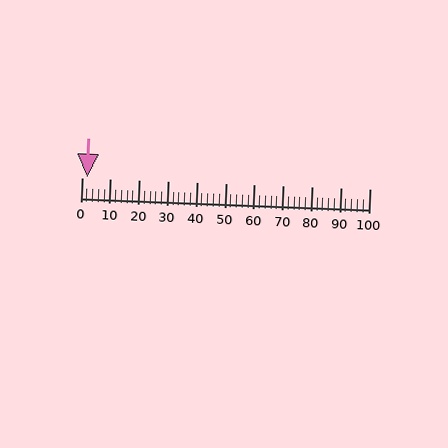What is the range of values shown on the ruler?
The ruler shows values from 0 to 100.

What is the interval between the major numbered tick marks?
The major tick marks are spaced 10 units apart.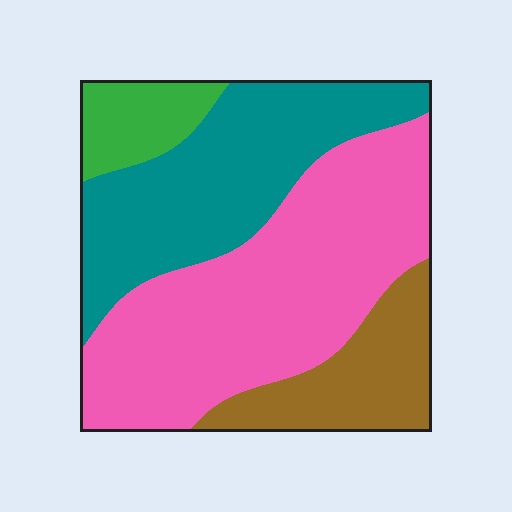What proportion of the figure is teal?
Teal covers roughly 30% of the figure.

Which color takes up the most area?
Pink, at roughly 45%.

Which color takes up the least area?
Green, at roughly 10%.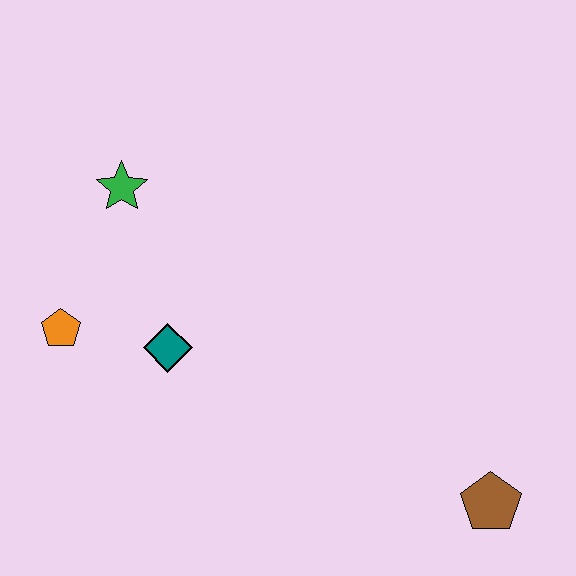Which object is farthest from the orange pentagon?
The brown pentagon is farthest from the orange pentagon.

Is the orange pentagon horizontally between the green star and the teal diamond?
No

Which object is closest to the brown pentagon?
The teal diamond is closest to the brown pentagon.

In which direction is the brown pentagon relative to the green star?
The brown pentagon is to the right of the green star.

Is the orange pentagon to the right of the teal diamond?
No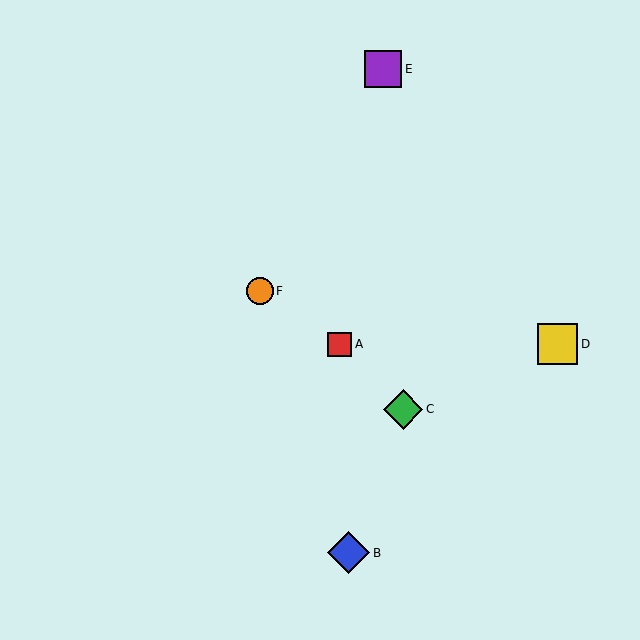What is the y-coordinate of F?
Object F is at y≈291.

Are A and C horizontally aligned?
No, A is at y≈344 and C is at y≈409.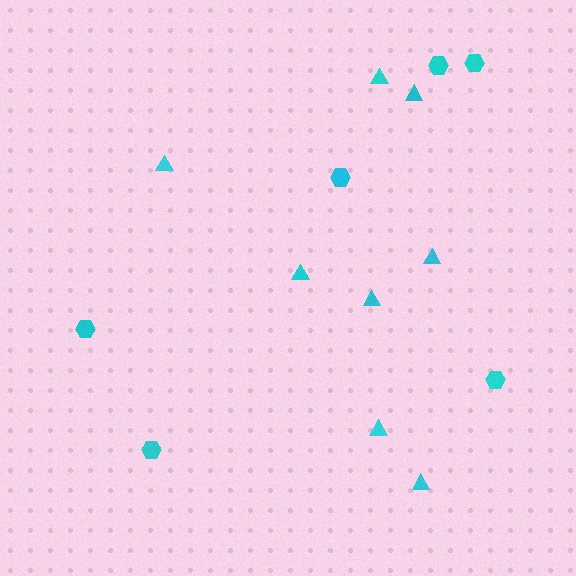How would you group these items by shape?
There are 2 groups: one group of hexagons (6) and one group of triangles (8).